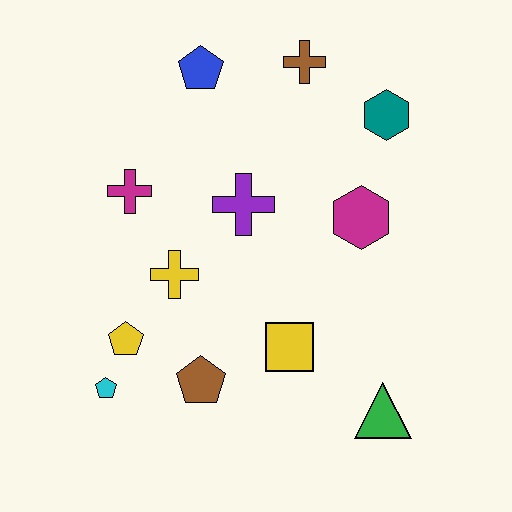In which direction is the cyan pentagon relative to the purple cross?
The cyan pentagon is below the purple cross.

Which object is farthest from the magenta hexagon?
The cyan pentagon is farthest from the magenta hexagon.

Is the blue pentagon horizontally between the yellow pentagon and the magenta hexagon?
Yes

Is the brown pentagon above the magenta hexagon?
No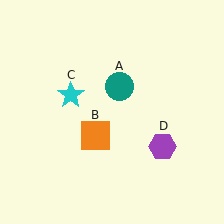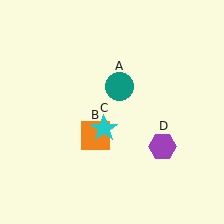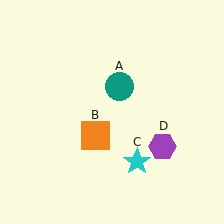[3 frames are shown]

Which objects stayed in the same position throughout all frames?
Teal circle (object A) and orange square (object B) and purple hexagon (object D) remained stationary.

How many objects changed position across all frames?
1 object changed position: cyan star (object C).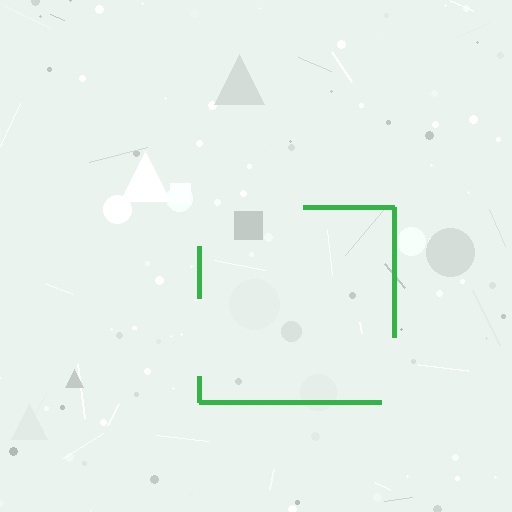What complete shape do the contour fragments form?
The contour fragments form a square.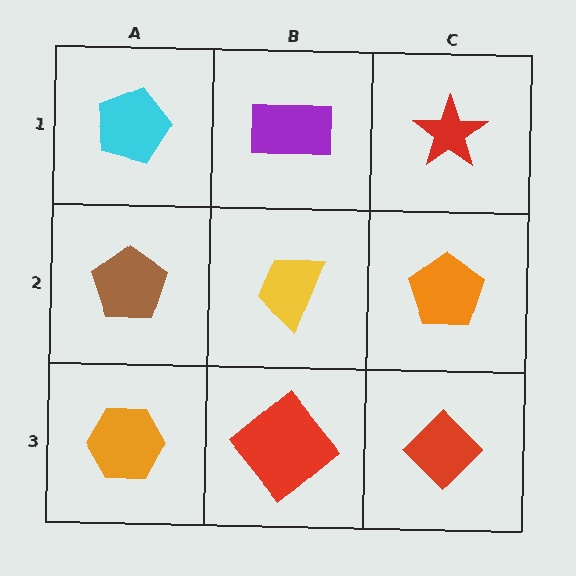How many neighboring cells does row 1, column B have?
3.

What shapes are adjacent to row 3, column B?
A yellow trapezoid (row 2, column B), an orange hexagon (row 3, column A), a red diamond (row 3, column C).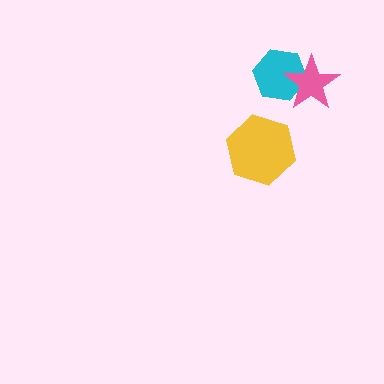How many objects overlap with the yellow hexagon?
0 objects overlap with the yellow hexagon.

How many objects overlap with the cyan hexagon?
1 object overlaps with the cyan hexagon.